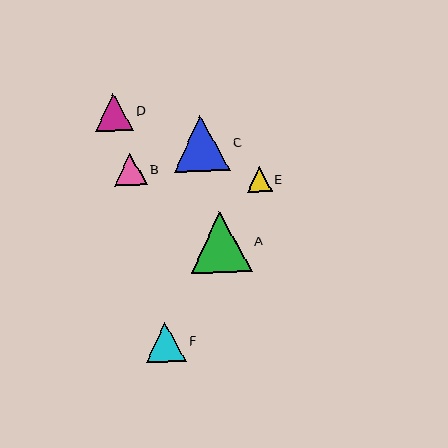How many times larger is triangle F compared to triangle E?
Triangle F is approximately 1.6 times the size of triangle E.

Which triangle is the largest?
Triangle A is the largest with a size of approximately 61 pixels.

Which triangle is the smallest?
Triangle E is the smallest with a size of approximately 25 pixels.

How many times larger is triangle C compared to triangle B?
Triangle C is approximately 1.7 times the size of triangle B.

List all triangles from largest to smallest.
From largest to smallest: A, C, F, D, B, E.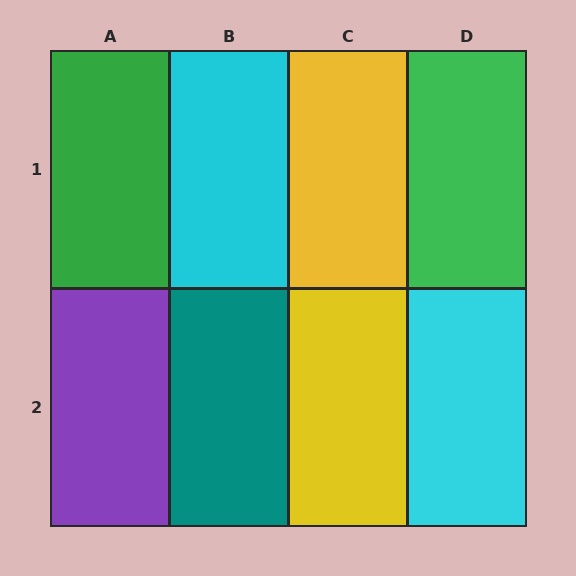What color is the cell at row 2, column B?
Teal.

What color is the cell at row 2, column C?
Yellow.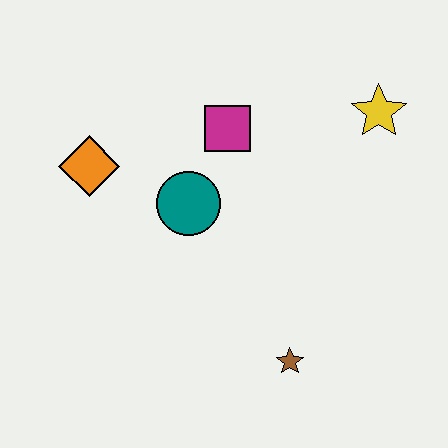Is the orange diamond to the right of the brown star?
No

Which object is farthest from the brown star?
The orange diamond is farthest from the brown star.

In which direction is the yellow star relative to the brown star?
The yellow star is above the brown star.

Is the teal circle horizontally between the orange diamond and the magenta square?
Yes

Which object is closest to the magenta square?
The teal circle is closest to the magenta square.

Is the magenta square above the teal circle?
Yes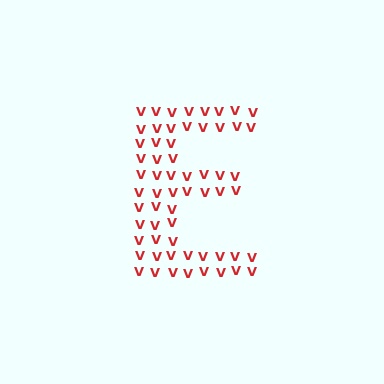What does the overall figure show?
The overall figure shows the letter E.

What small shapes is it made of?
It is made of small letter V's.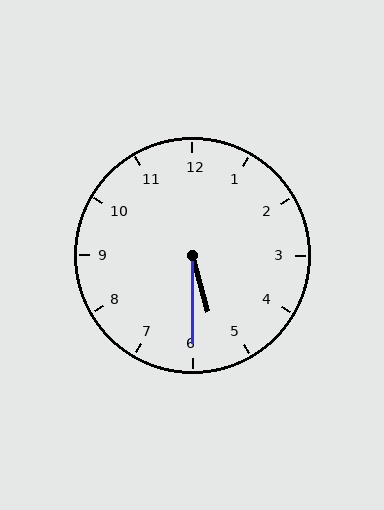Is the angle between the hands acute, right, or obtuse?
It is acute.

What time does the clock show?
5:30.